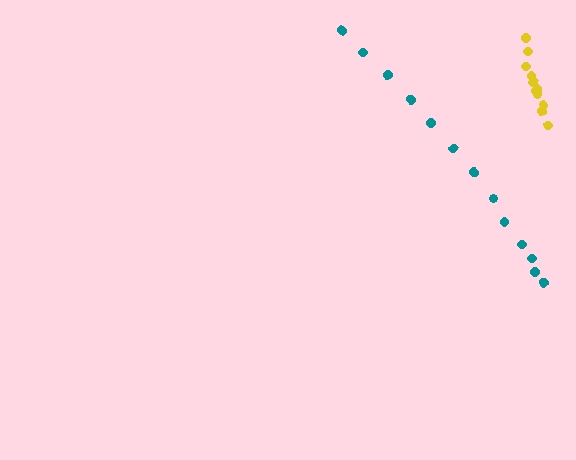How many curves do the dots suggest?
There are 2 distinct paths.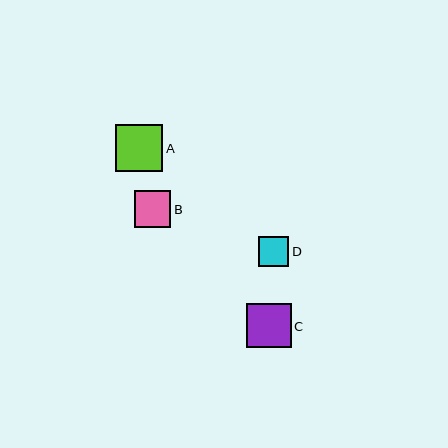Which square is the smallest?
Square D is the smallest with a size of approximately 30 pixels.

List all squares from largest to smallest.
From largest to smallest: A, C, B, D.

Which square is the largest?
Square A is the largest with a size of approximately 47 pixels.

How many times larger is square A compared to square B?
Square A is approximately 1.3 times the size of square B.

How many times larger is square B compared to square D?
Square B is approximately 1.2 times the size of square D.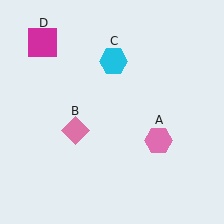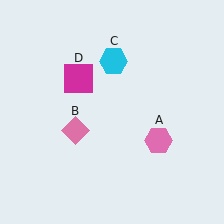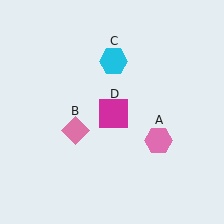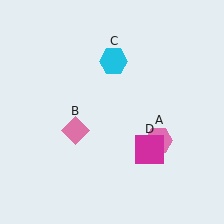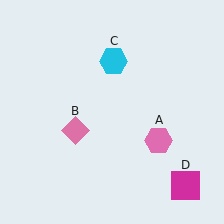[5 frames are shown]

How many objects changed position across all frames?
1 object changed position: magenta square (object D).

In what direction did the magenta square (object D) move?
The magenta square (object D) moved down and to the right.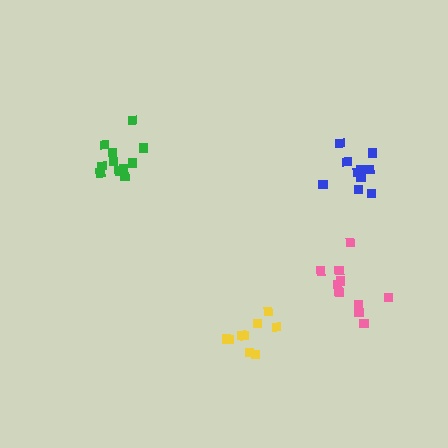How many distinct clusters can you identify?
There are 4 distinct clusters.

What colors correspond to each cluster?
The clusters are colored: blue, yellow, green, pink.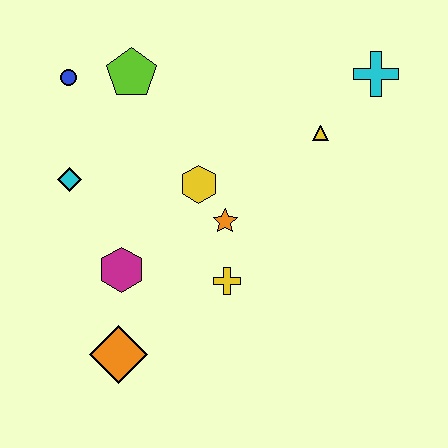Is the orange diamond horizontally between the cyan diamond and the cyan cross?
Yes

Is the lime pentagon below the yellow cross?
No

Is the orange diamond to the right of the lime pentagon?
No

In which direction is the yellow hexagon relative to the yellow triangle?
The yellow hexagon is to the left of the yellow triangle.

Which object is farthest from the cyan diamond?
The cyan cross is farthest from the cyan diamond.